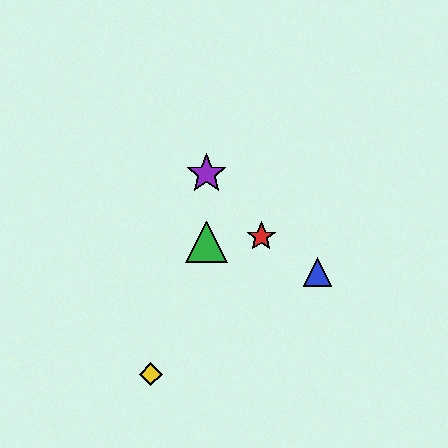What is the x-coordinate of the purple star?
The purple star is at x≈207.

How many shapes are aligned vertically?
2 shapes (the green triangle, the purple star) are aligned vertically.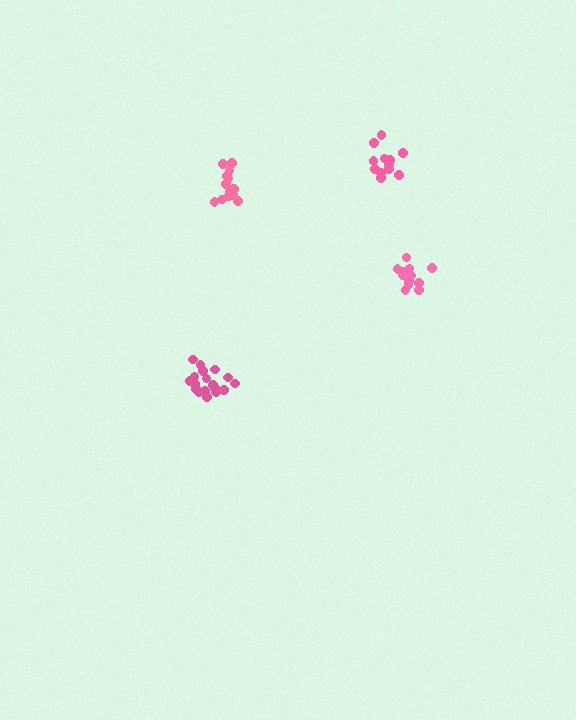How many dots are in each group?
Group 1: 18 dots, Group 2: 13 dots, Group 3: 13 dots, Group 4: 13 dots (57 total).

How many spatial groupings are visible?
There are 4 spatial groupings.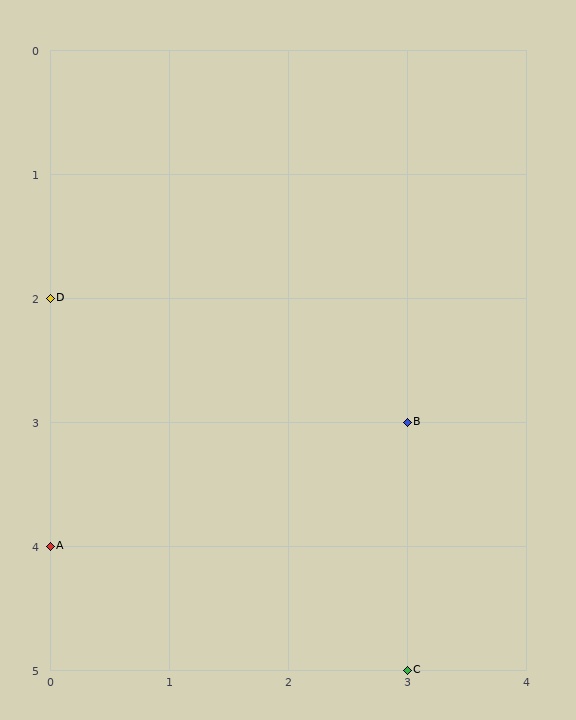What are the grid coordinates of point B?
Point B is at grid coordinates (3, 3).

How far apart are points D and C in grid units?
Points D and C are 3 columns and 3 rows apart (about 4.2 grid units diagonally).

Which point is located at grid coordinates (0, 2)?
Point D is at (0, 2).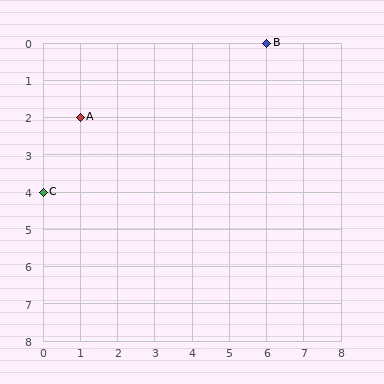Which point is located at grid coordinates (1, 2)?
Point A is at (1, 2).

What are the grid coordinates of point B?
Point B is at grid coordinates (6, 0).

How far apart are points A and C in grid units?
Points A and C are 1 column and 2 rows apart (about 2.2 grid units diagonally).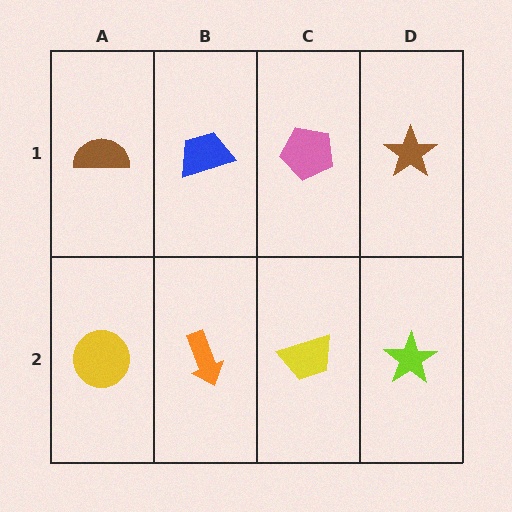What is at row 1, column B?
A blue trapezoid.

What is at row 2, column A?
A yellow circle.